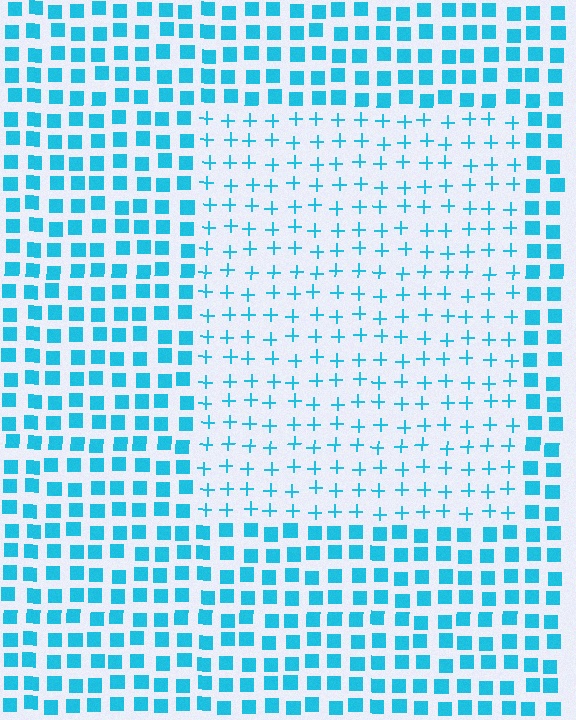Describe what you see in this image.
The image is filled with small cyan elements arranged in a uniform grid. A rectangle-shaped region contains plus signs, while the surrounding area contains squares. The boundary is defined purely by the change in element shape.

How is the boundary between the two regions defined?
The boundary is defined by a change in element shape: plus signs inside vs. squares outside. All elements share the same color and spacing.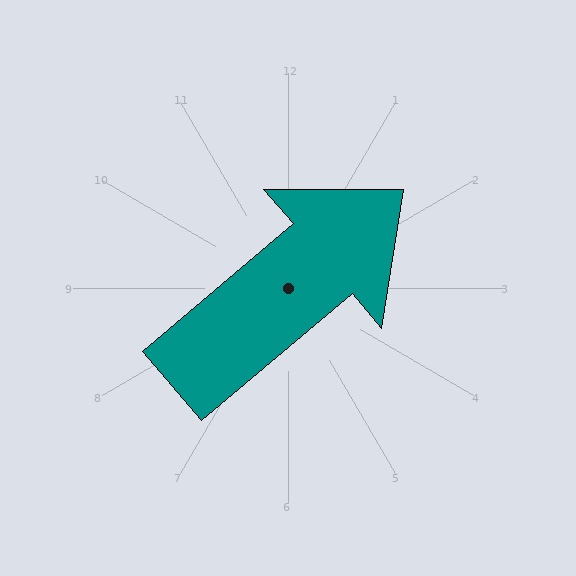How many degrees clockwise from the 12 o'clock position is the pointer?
Approximately 50 degrees.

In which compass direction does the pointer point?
Northeast.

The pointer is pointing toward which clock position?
Roughly 2 o'clock.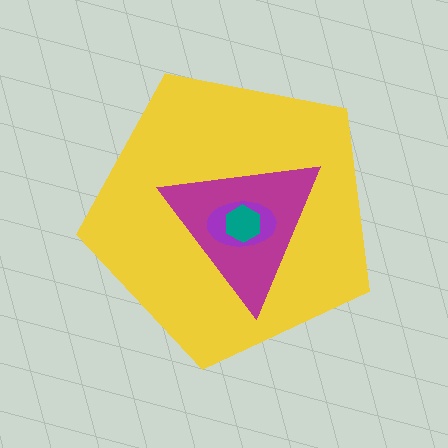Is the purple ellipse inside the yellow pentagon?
Yes.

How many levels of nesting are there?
4.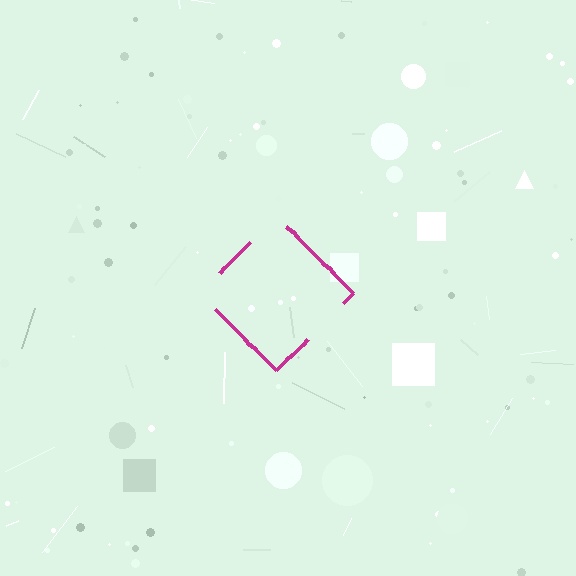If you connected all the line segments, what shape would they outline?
They would outline a diamond.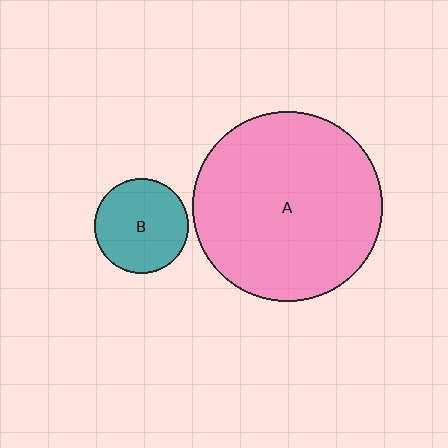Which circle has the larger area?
Circle A (pink).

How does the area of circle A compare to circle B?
Approximately 4.0 times.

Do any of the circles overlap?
No, none of the circles overlap.